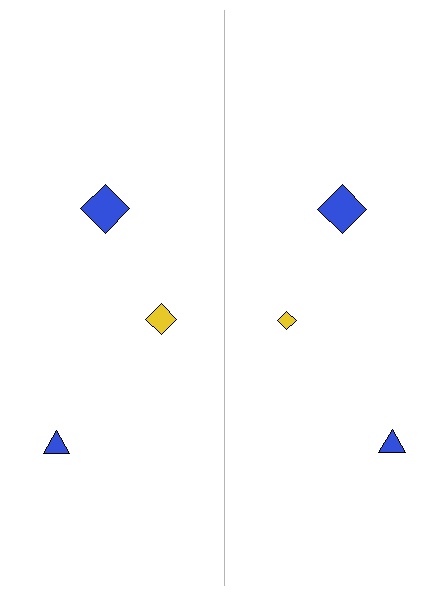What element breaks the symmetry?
The yellow diamond on the right side has a different size than its mirror counterpart.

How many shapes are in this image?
There are 6 shapes in this image.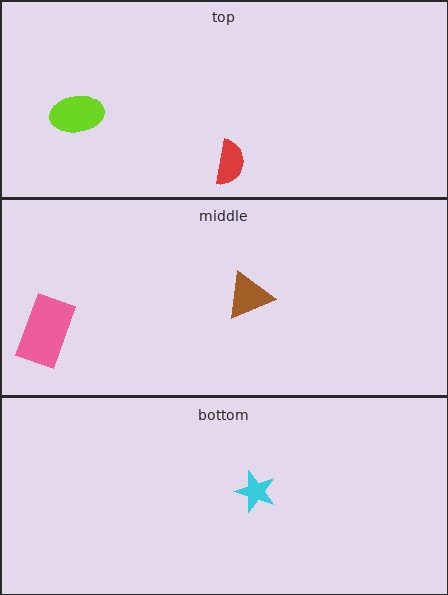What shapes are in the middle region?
The pink rectangle, the brown triangle.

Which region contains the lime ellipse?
The top region.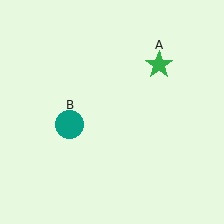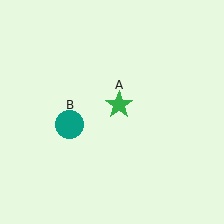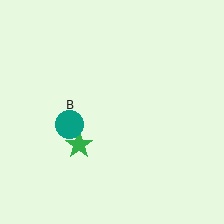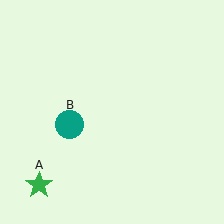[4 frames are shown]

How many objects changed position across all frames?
1 object changed position: green star (object A).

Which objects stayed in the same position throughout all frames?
Teal circle (object B) remained stationary.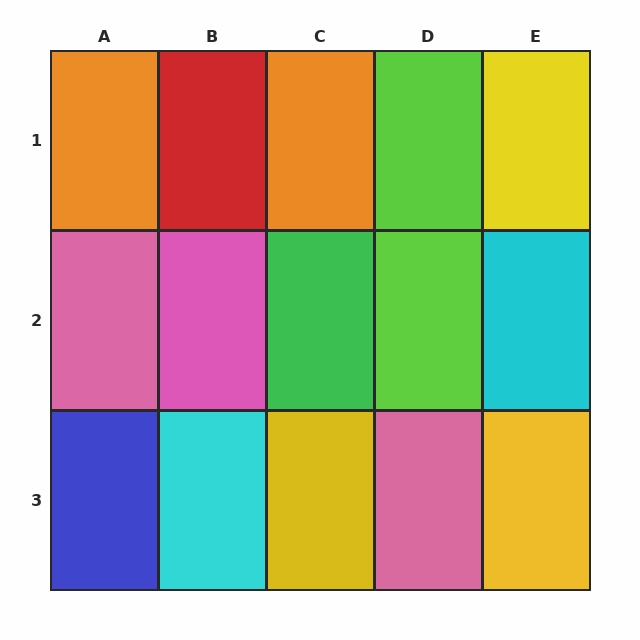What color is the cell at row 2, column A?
Pink.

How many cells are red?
1 cell is red.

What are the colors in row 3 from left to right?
Blue, cyan, yellow, pink, yellow.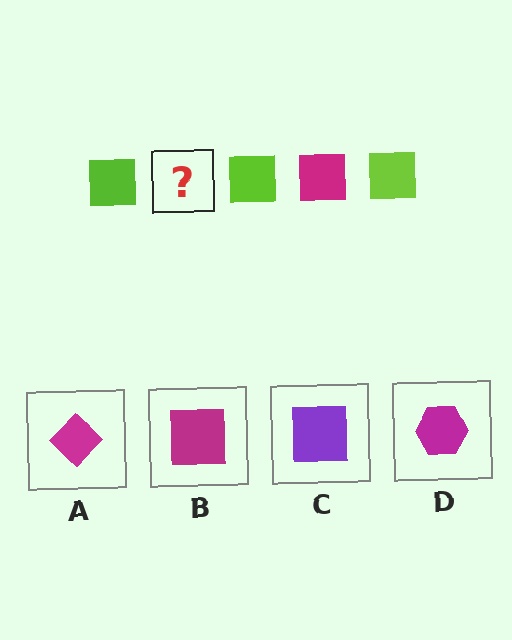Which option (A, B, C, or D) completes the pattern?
B.